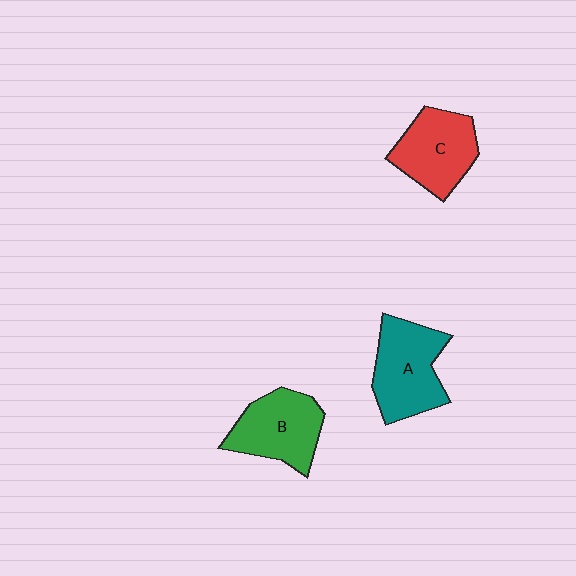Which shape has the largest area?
Shape A (teal).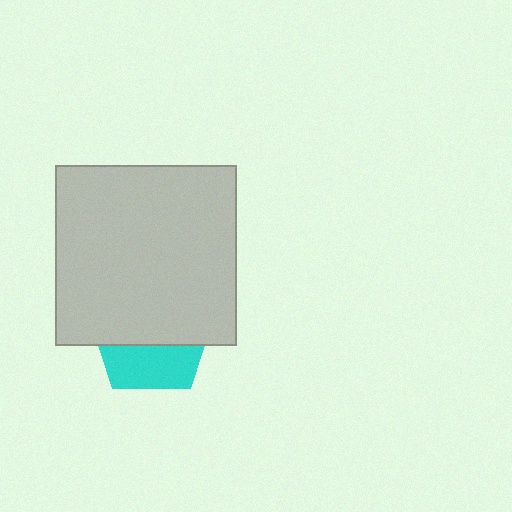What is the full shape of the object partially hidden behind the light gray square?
The partially hidden object is a cyan pentagon.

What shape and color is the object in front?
The object in front is a light gray square.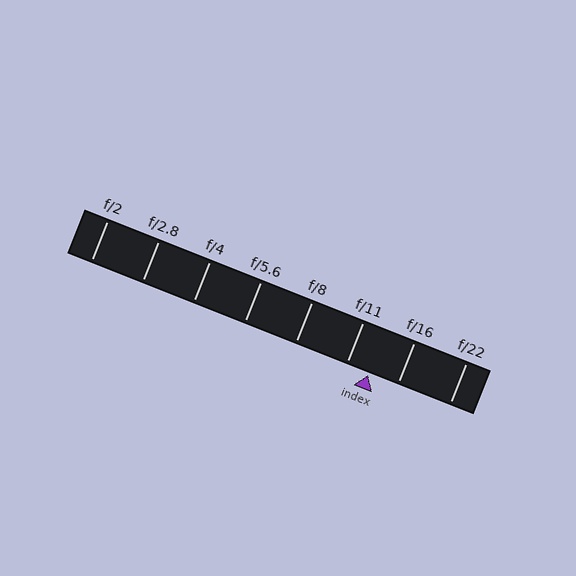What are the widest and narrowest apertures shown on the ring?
The widest aperture shown is f/2 and the narrowest is f/22.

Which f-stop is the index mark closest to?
The index mark is closest to f/11.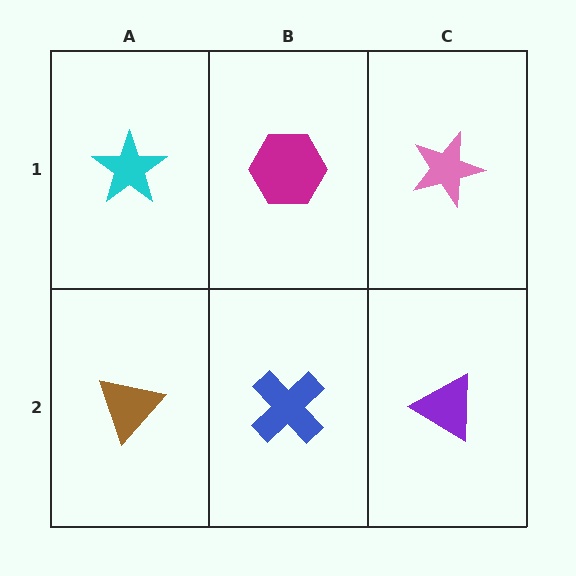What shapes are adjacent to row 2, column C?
A pink star (row 1, column C), a blue cross (row 2, column B).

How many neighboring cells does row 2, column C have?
2.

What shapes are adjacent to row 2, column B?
A magenta hexagon (row 1, column B), a brown triangle (row 2, column A), a purple triangle (row 2, column C).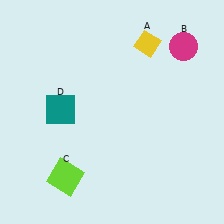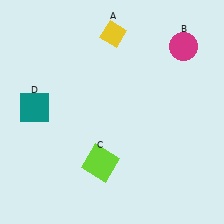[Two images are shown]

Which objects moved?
The objects that moved are: the yellow diamond (A), the lime square (C), the teal square (D).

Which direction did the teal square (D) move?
The teal square (D) moved left.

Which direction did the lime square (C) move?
The lime square (C) moved right.